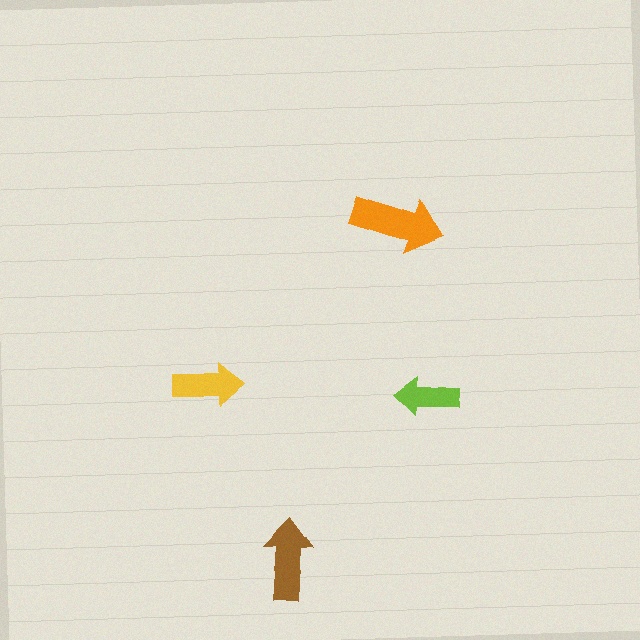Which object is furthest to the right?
The lime arrow is rightmost.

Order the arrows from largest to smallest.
the orange one, the brown one, the yellow one, the lime one.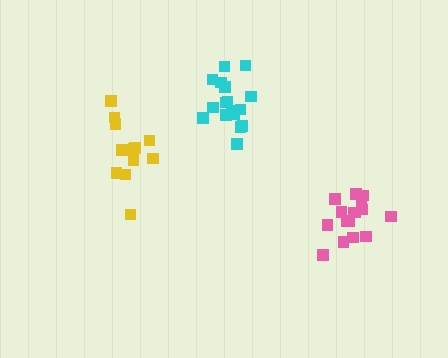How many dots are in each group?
Group 1: 16 dots, Group 2: 17 dots, Group 3: 12 dots (45 total).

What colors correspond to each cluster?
The clusters are colored: pink, cyan, yellow.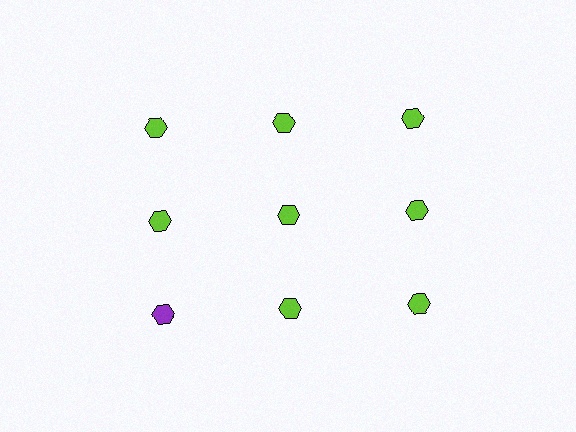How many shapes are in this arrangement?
There are 9 shapes arranged in a grid pattern.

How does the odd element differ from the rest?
It has a different color: purple instead of lime.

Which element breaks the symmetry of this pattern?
The purple hexagon in the third row, leftmost column breaks the symmetry. All other shapes are lime hexagons.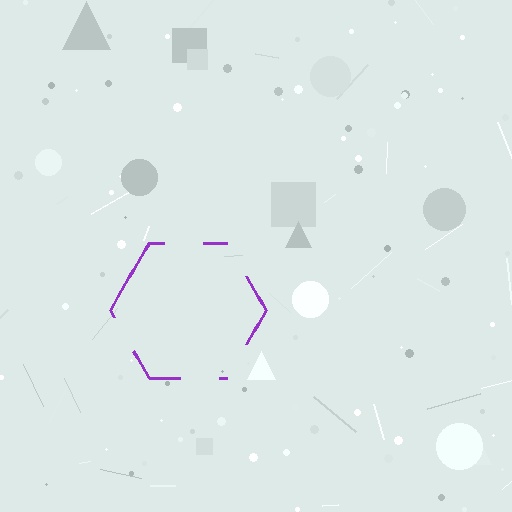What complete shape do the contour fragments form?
The contour fragments form a hexagon.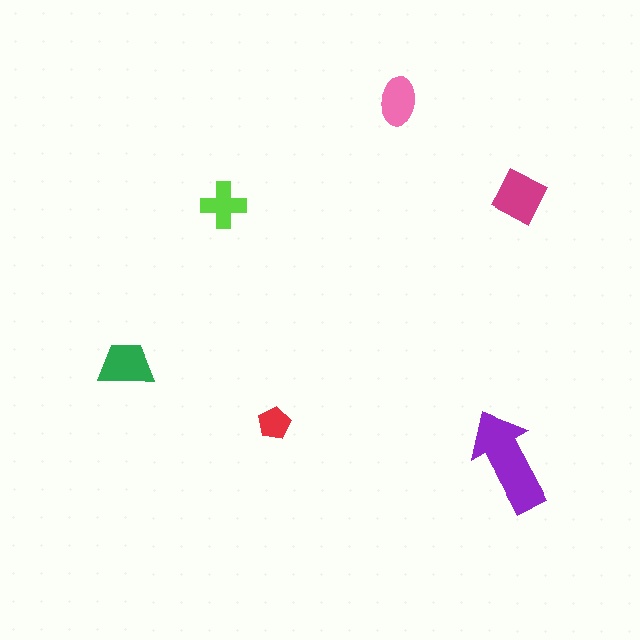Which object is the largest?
The purple arrow.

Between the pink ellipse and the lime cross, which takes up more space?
The pink ellipse.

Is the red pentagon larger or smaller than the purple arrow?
Smaller.